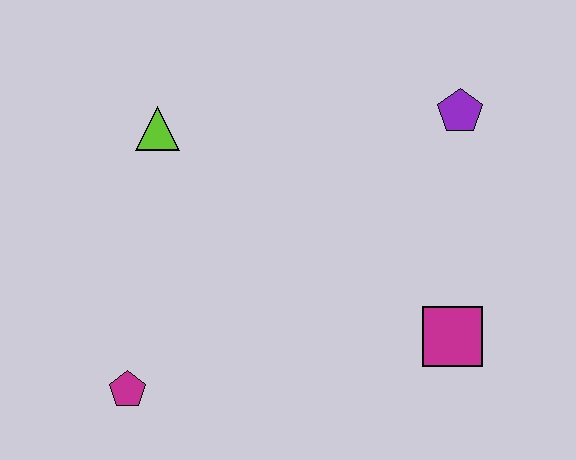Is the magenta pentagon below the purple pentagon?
Yes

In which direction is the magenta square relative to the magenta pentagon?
The magenta square is to the right of the magenta pentagon.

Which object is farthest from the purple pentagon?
The magenta pentagon is farthest from the purple pentagon.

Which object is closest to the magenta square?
The purple pentagon is closest to the magenta square.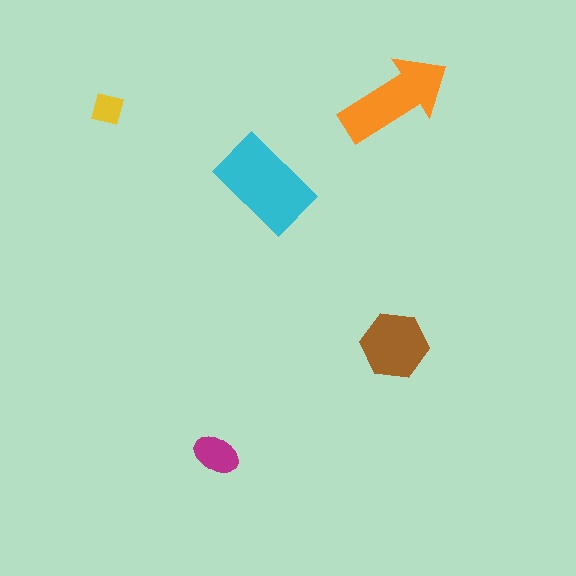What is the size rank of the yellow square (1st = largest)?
5th.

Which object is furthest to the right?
The orange arrow is rightmost.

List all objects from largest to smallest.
The cyan rectangle, the orange arrow, the brown hexagon, the magenta ellipse, the yellow square.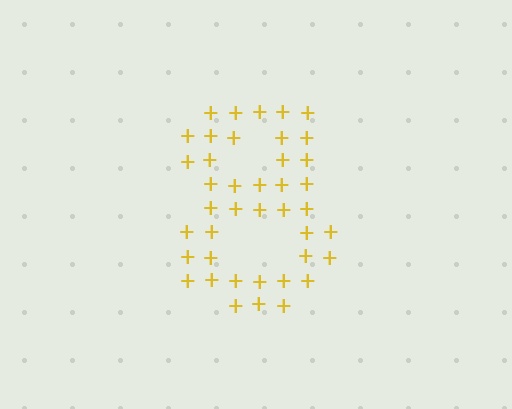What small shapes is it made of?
It is made of small plus signs.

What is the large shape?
The large shape is the digit 8.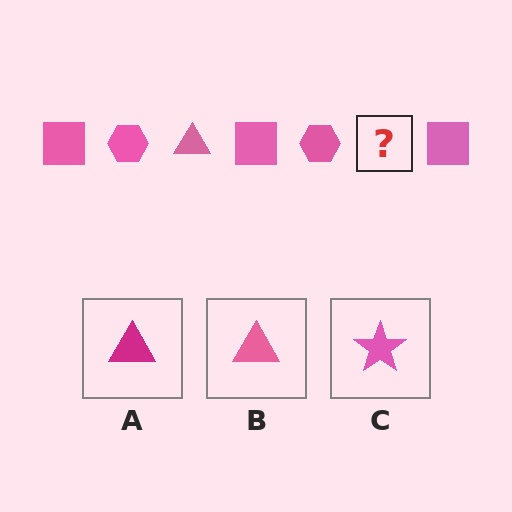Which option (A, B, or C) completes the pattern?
B.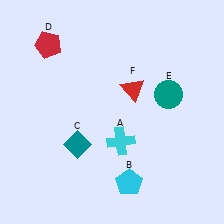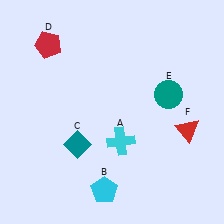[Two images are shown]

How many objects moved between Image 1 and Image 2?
2 objects moved between the two images.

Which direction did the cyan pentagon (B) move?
The cyan pentagon (B) moved left.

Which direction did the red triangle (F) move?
The red triangle (F) moved right.